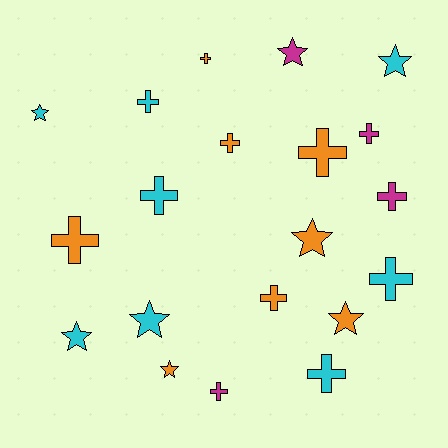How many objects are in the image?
There are 20 objects.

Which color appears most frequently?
Cyan, with 8 objects.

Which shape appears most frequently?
Cross, with 12 objects.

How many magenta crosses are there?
There are 3 magenta crosses.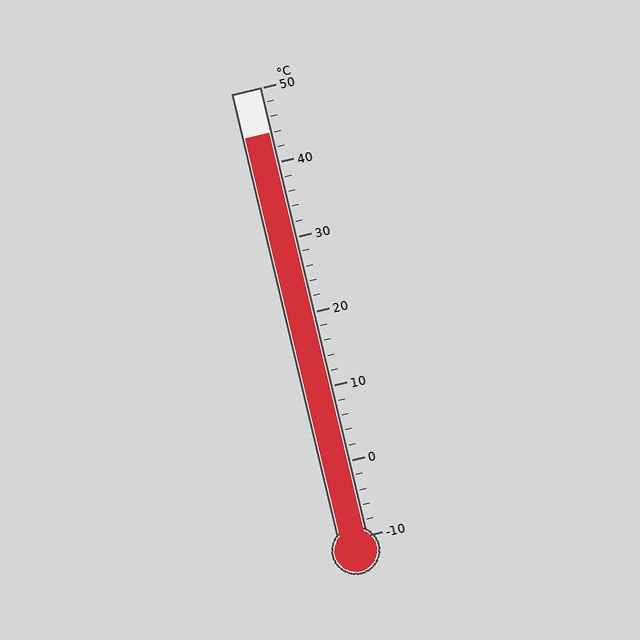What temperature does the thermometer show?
The thermometer shows approximately 44°C.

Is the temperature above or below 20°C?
The temperature is above 20°C.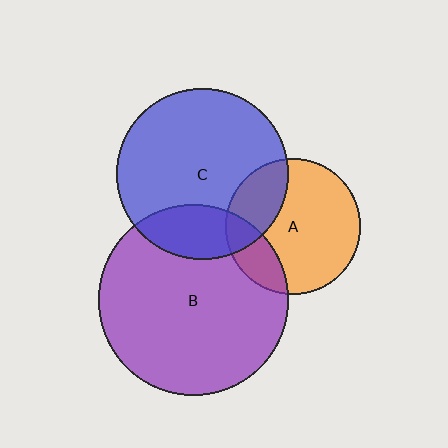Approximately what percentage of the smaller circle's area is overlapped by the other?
Approximately 25%.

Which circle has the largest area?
Circle B (purple).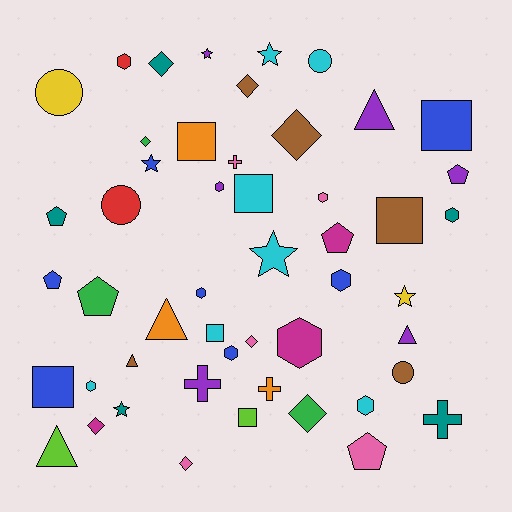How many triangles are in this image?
There are 5 triangles.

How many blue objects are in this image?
There are 7 blue objects.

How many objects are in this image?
There are 50 objects.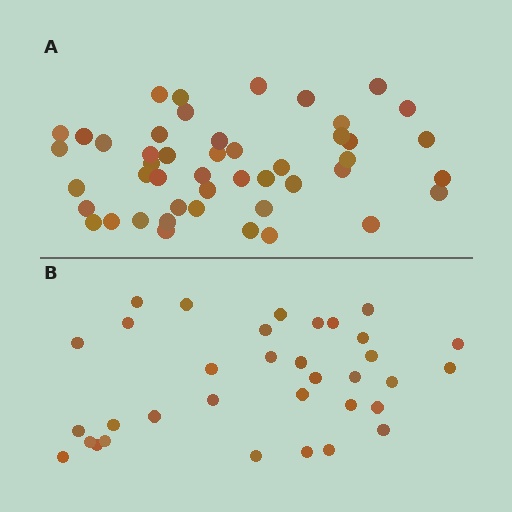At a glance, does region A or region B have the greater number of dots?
Region A (the top region) has more dots.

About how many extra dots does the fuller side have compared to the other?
Region A has approximately 15 more dots than region B.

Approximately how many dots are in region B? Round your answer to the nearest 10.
About 30 dots. (The exact count is 34, which rounds to 30.)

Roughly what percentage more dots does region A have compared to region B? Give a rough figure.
About 40% more.